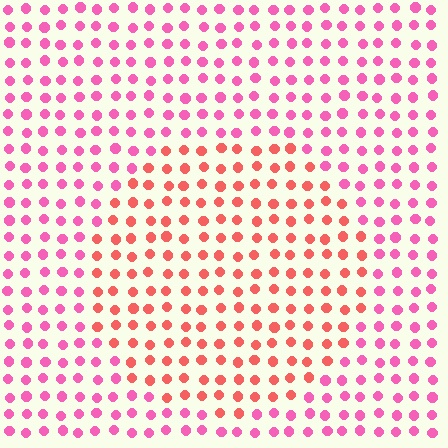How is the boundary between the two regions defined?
The boundary is defined purely by a slight shift in hue (about 36 degrees). Spacing, size, and orientation are identical on both sides.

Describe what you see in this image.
The image is filled with small pink elements in a uniform arrangement. A circle-shaped region is visible where the elements are tinted to a slightly different hue, forming a subtle color boundary.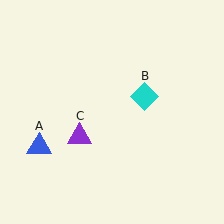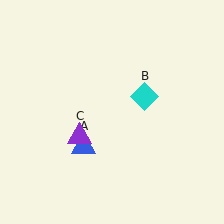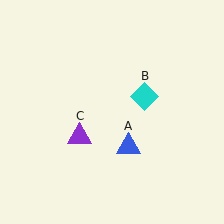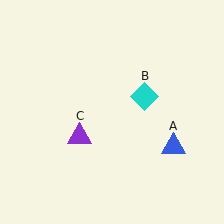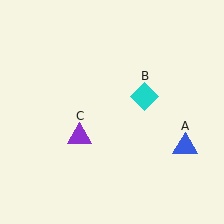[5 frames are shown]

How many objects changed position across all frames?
1 object changed position: blue triangle (object A).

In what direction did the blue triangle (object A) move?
The blue triangle (object A) moved right.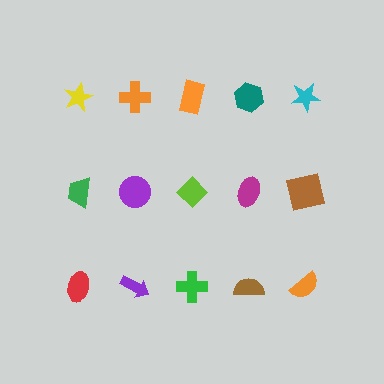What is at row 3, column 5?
An orange semicircle.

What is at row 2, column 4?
A magenta ellipse.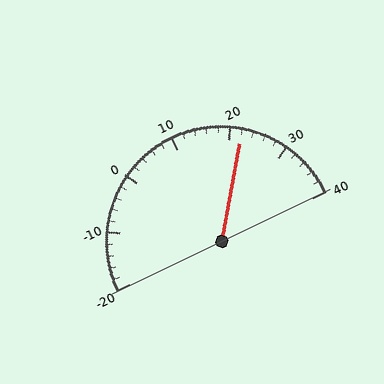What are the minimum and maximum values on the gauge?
The gauge ranges from -20 to 40.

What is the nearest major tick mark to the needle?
The nearest major tick mark is 20.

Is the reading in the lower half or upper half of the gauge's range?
The reading is in the upper half of the range (-20 to 40).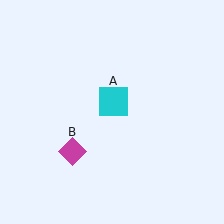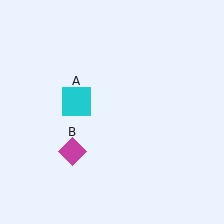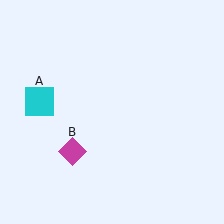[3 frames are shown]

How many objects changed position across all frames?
1 object changed position: cyan square (object A).